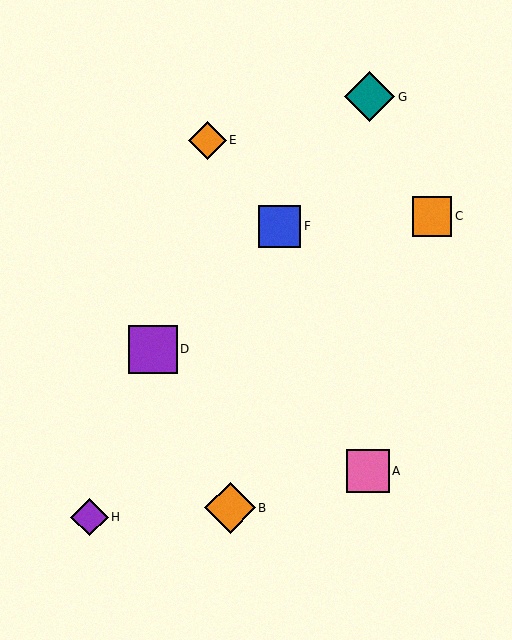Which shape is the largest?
The orange diamond (labeled B) is the largest.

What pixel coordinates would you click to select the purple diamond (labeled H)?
Click at (90, 517) to select the purple diamond H.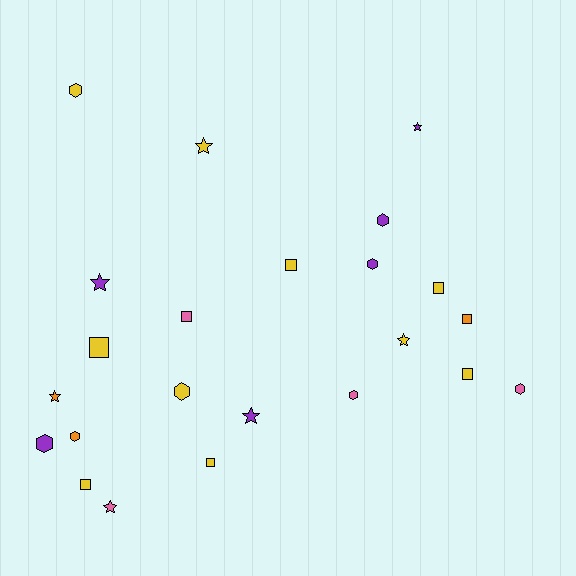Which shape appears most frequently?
Square, with 8 objects.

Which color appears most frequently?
Yellow, with 10 objects.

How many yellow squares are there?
There are 6 yellow squares.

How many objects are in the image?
There are 23 objects.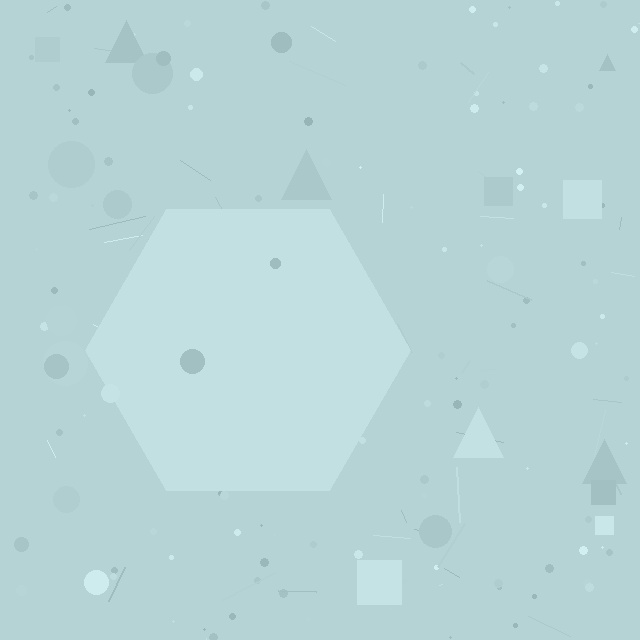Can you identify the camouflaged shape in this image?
The camouflaged shape is a hexagon.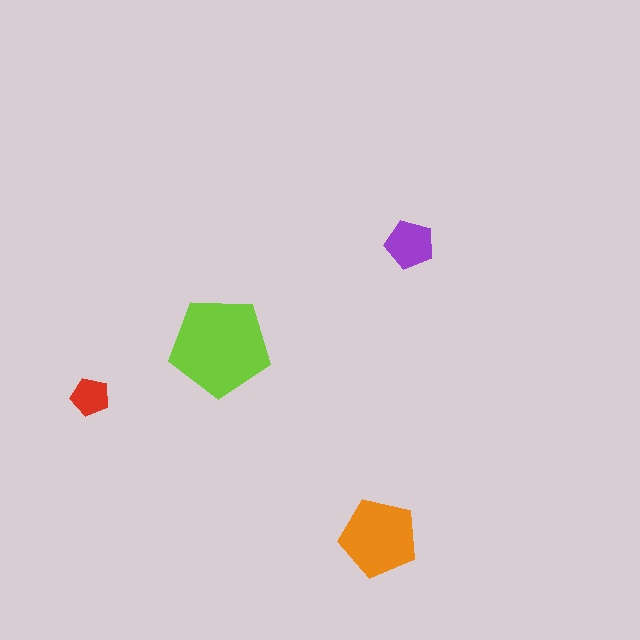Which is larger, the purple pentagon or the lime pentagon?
The lime one.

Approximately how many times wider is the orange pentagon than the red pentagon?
About 2 times wider.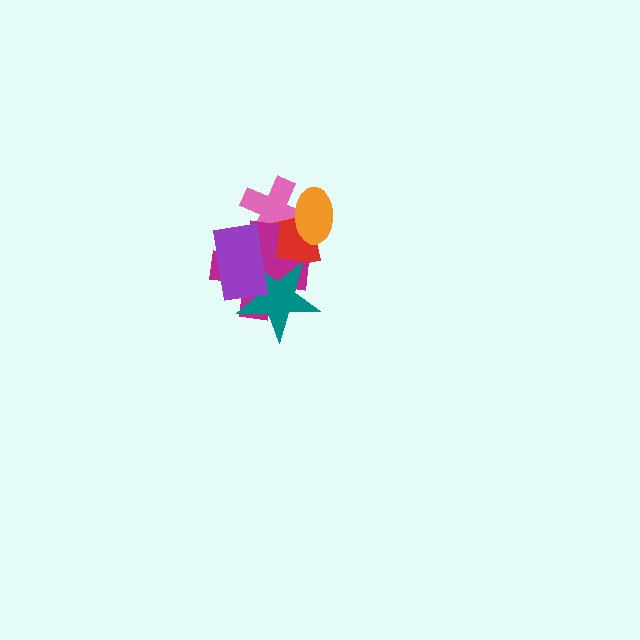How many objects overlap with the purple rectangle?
3 objects overlap with the purple rectangle.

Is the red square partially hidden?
Yes, it is partially covered by another shape.